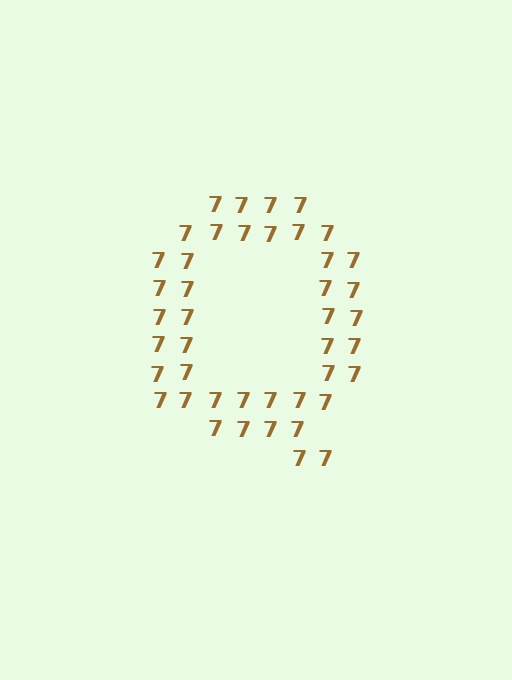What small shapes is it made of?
It is made of small digit 7's.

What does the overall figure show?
The overall figure shows the letter Q.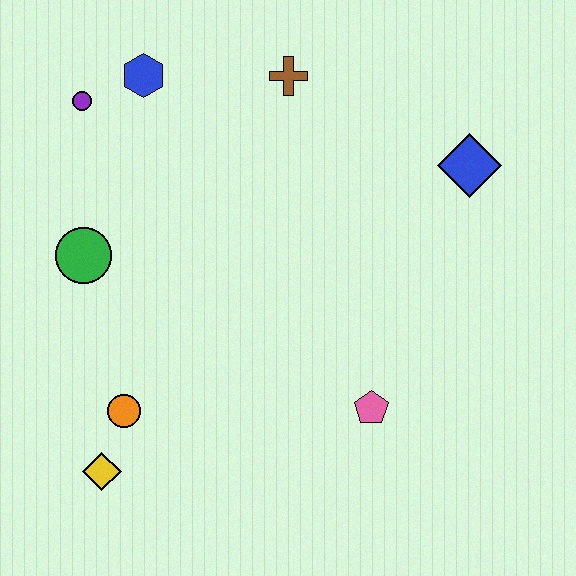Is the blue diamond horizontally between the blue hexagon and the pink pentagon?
No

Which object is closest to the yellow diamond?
The orange circle is closest to the yellow diamond.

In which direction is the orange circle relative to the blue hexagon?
The orange circle is below the blue hexagon.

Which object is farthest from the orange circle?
The blue diamond is farthest from the orange circle.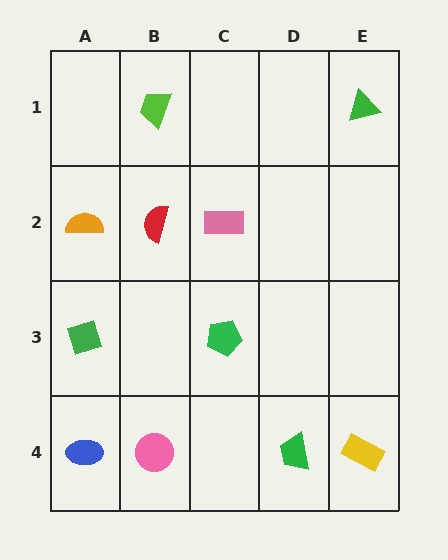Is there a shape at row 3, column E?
No, that cell is empty.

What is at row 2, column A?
An orange semicircle.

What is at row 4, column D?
A green trapezoid.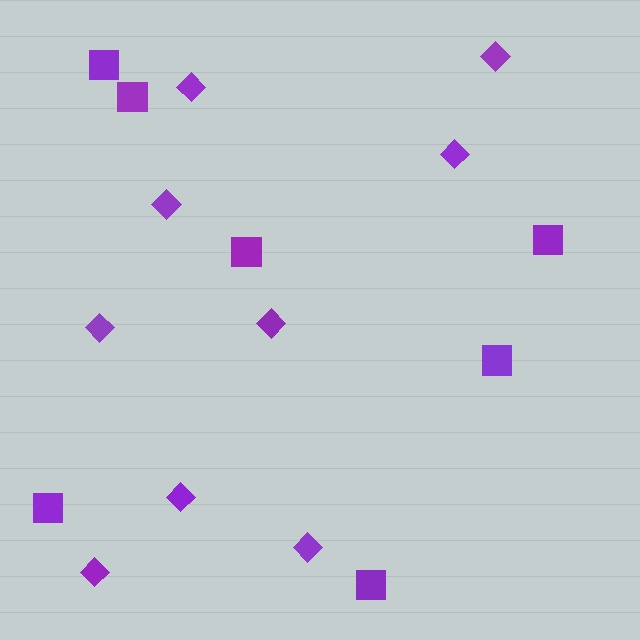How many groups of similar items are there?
There are 2 groups: one group of diamonds (9) and one group of squares (7).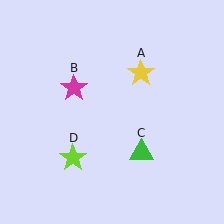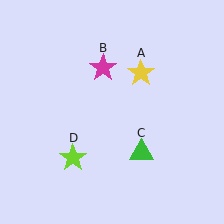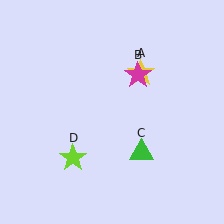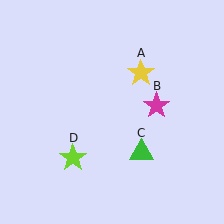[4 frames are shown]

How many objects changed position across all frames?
1 object changed position: magenta star (object B).